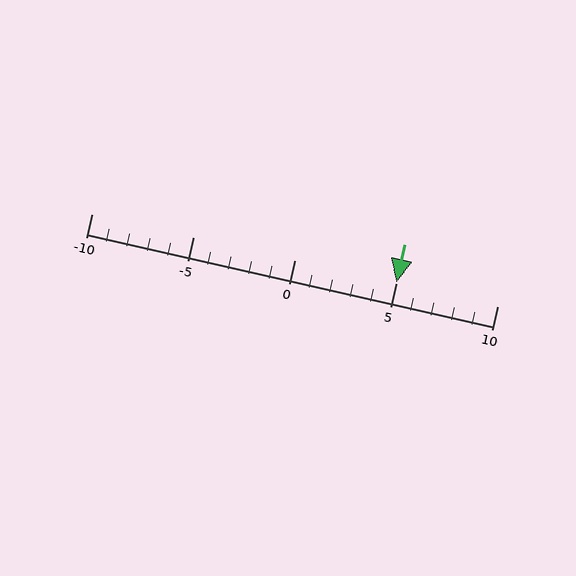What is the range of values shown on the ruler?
The ruler shows values from -10 to 10.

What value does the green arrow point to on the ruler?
The green arrow points to approximately 5.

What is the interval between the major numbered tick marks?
The major tick marks are spaced 5 units apart.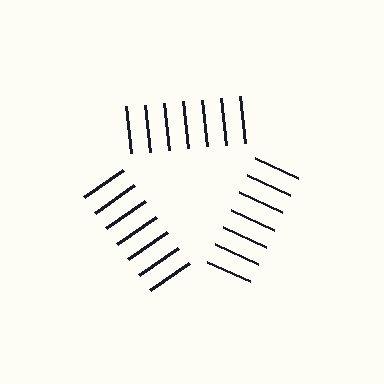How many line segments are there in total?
21 — 7 along each of the 3 edges.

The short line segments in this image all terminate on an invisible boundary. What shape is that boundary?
An illusory triangle — the line segments terminate on its edges but no continuous stroke is drawn.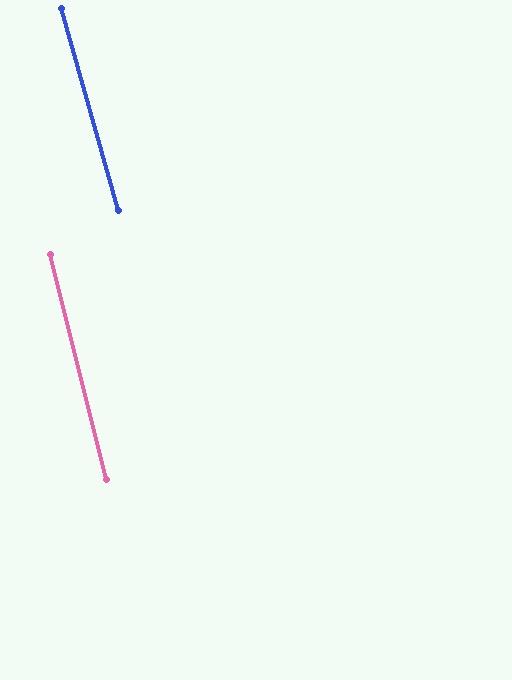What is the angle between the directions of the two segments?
Approximately 2 degrees.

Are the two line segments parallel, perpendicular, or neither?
Parallel — their directions differ by only 1.9°.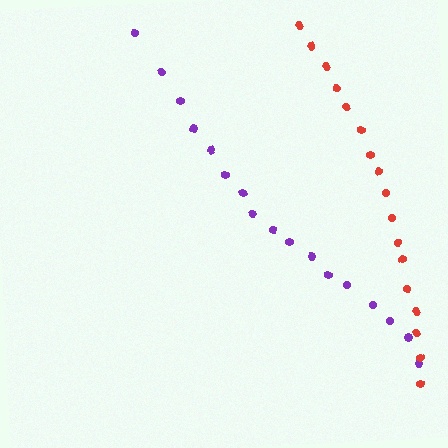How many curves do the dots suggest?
There are 2 distinct paths.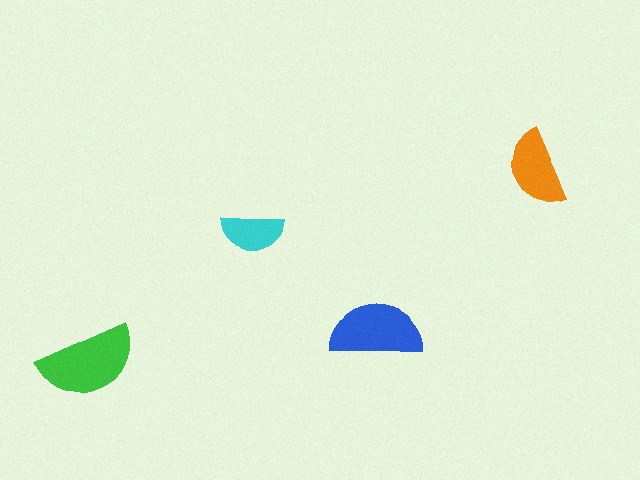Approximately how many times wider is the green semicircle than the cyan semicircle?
About 1.5 times wider.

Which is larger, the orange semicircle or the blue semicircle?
The blue one.